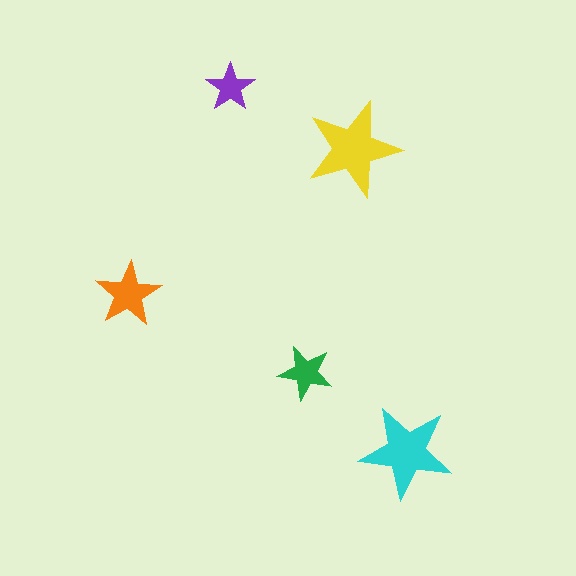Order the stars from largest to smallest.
the yellow one, the cyan one, the orange one, the green one, the purple one.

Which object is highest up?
The purple star is topmost.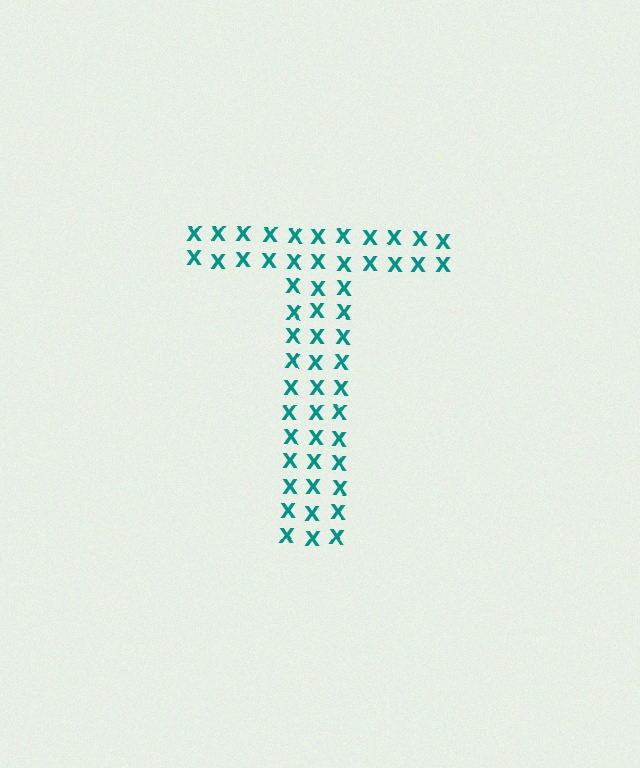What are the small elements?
The small elements are letter X's.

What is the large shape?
The large shape is the letter T.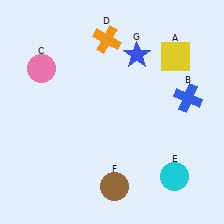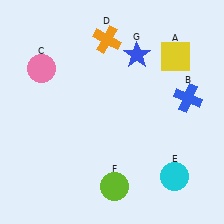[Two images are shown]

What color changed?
The circle (F) changed from brown in Image 1 to lime in Image 2.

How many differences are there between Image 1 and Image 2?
There is 1 difference between the two images.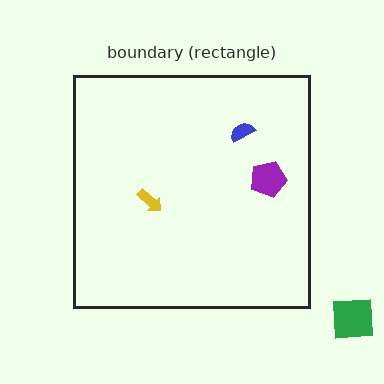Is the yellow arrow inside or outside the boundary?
Inside.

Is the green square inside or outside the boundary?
Outside.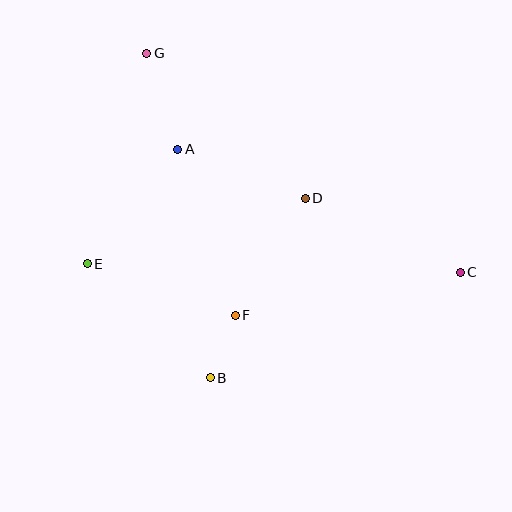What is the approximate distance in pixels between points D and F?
The distance between D and F is approximately 136 pixels.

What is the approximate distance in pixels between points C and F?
The distance between C and F is approximately 229 pixels.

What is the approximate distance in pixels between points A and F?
The distance between A and F is approximately 175 pixels.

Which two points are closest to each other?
Points B and F are closest to each other.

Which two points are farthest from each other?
Points C and G are farthest from each other.